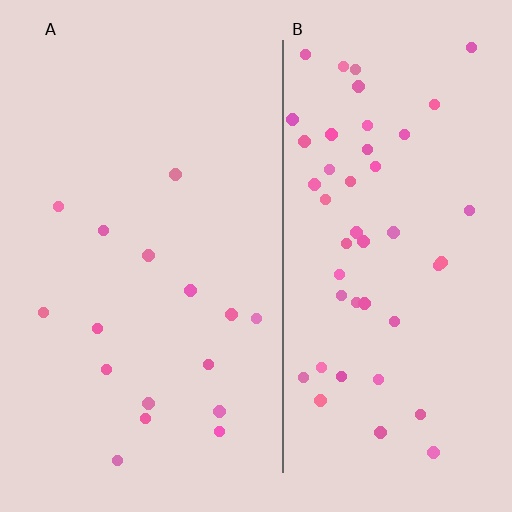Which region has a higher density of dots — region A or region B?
B (the right).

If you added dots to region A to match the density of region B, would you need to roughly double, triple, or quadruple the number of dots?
Approximately triple.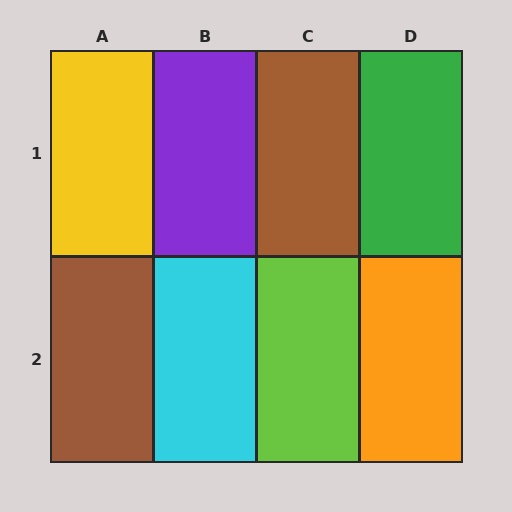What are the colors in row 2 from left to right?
Brown, cyan, lime, orange.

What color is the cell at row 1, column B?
Purple.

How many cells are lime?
1 cell is lime.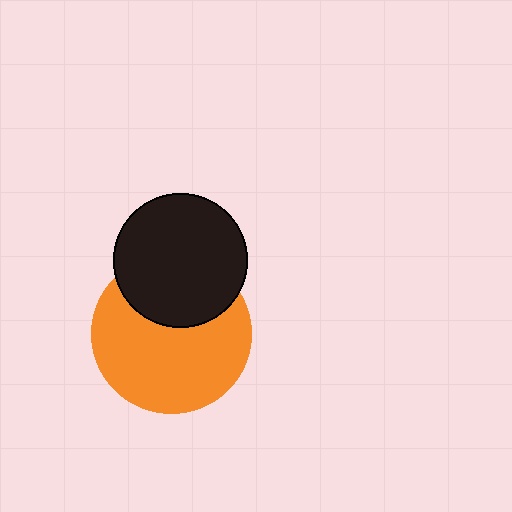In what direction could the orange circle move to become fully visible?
The orange circle could move down. That would shift it out from behind the black circle entirely.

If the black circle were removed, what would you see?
You would see the complete orange circle.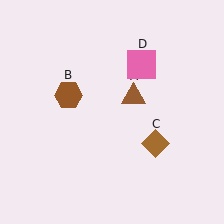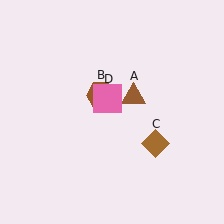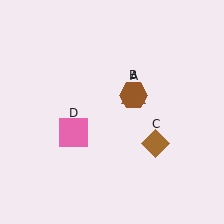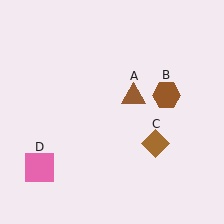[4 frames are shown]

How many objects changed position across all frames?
2 objects changed position: brown hexagon (object B), pink square (object D).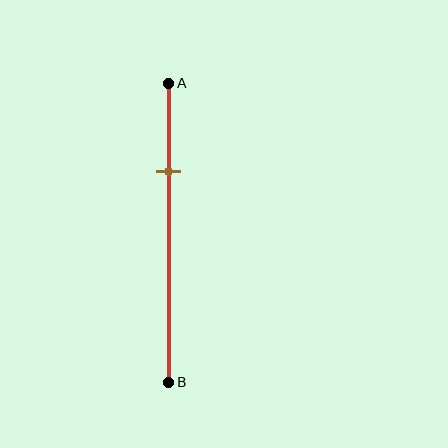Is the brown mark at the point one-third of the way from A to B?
No, the mark is at about 30% from A, not at the 33% one-third point.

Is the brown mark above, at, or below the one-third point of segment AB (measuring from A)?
The brown mark is above the one-third point of segment AB.